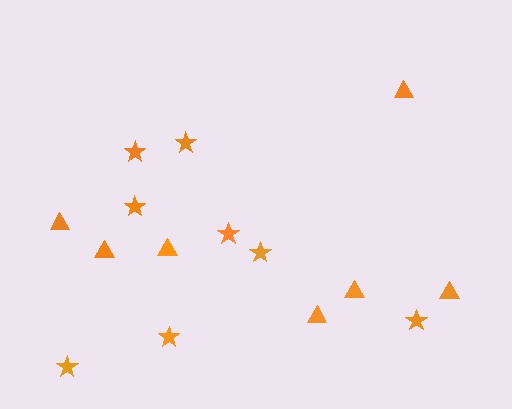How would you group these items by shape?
There are 2 groups: one group of triangles (7) and one group of stars (8).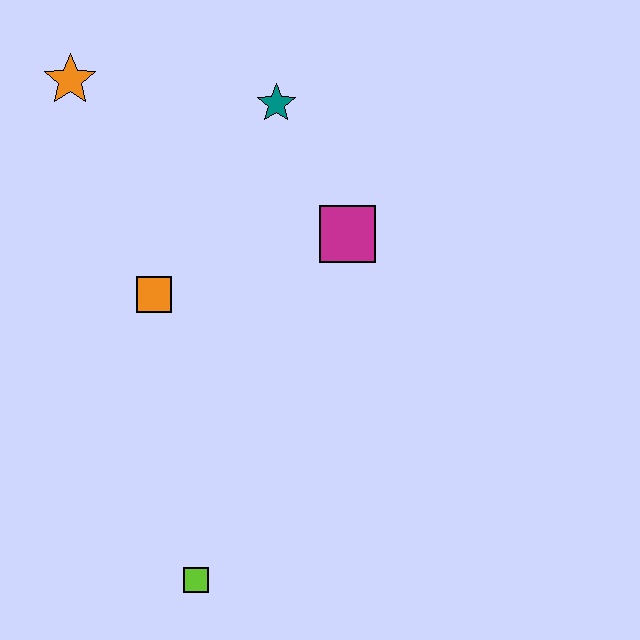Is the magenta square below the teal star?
Yes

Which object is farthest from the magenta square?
The lime square is farthest from the magenta square.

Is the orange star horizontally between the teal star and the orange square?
No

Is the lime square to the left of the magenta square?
Yes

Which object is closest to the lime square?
The orange square is closest to the lime square.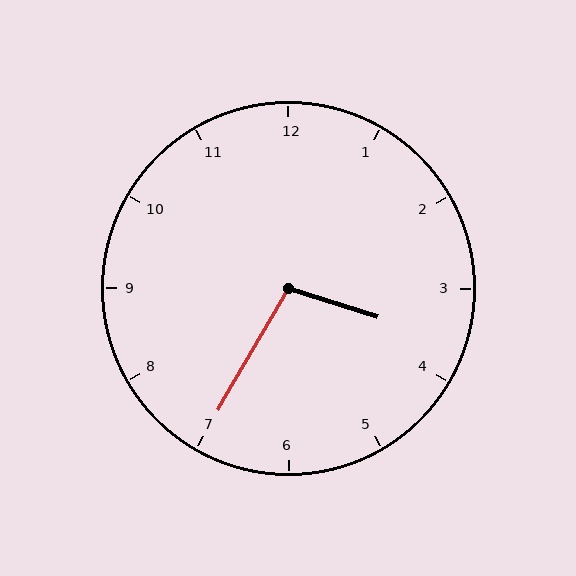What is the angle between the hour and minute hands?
Approximately 102 degrees.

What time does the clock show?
3:35.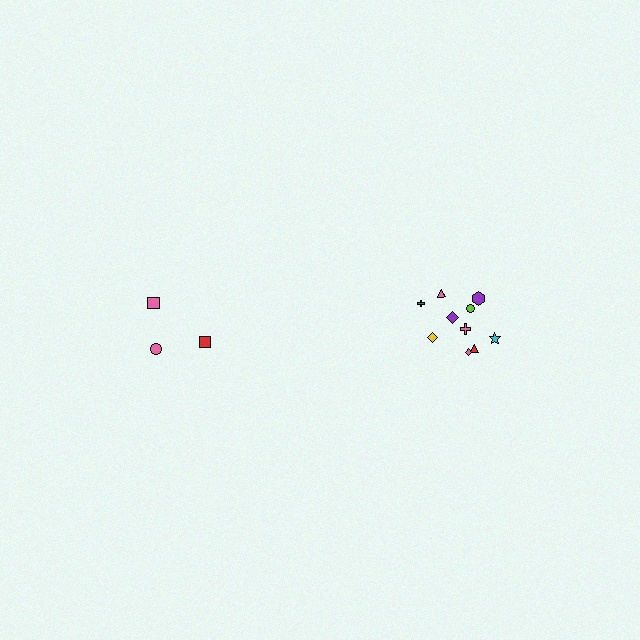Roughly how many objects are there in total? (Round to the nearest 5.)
Roughly 15 objects in total.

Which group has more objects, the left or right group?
The right group.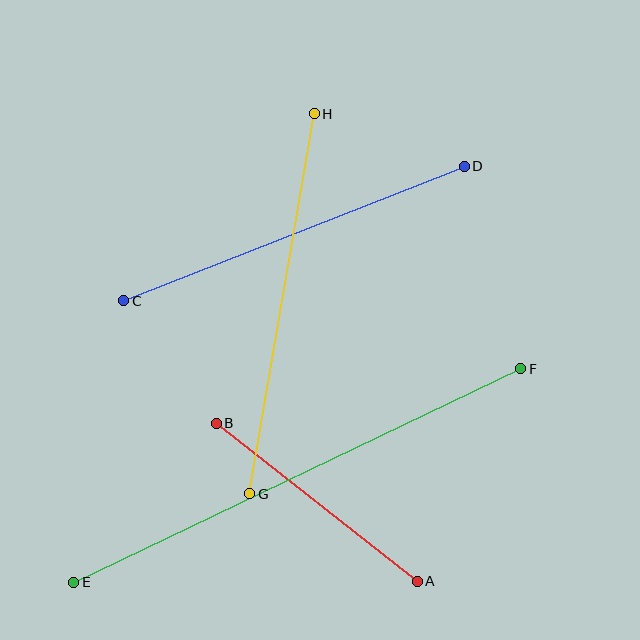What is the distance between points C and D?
The distance is approximately 366 pixels.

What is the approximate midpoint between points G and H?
The midpoint is at approximately (282, 304) pixels.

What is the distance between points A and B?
The distance is approximately 256 pixels.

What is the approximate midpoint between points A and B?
The midpoint is at approximately (317, 502) pixels.